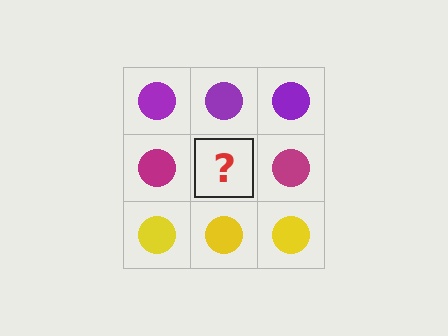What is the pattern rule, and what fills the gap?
The rule is that each row has a consistent color. The gap should be filled with a magenta circle.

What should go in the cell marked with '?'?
The missing cell should contain a magenta circle.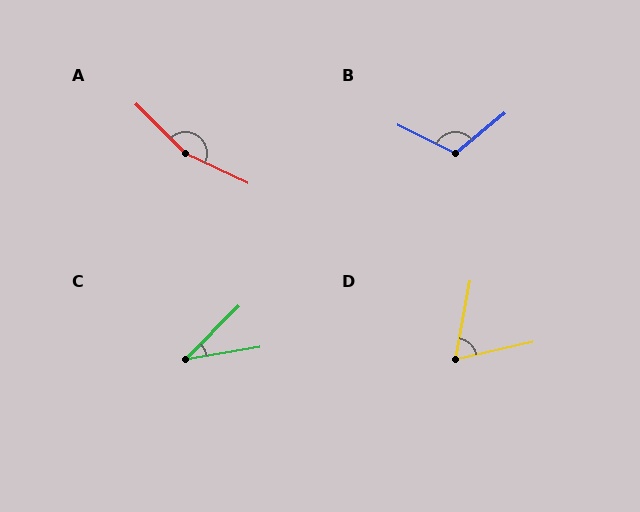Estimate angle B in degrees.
Approximately 114 degrees.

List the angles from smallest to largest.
C (36°), D (67°), B (114°), A (160°).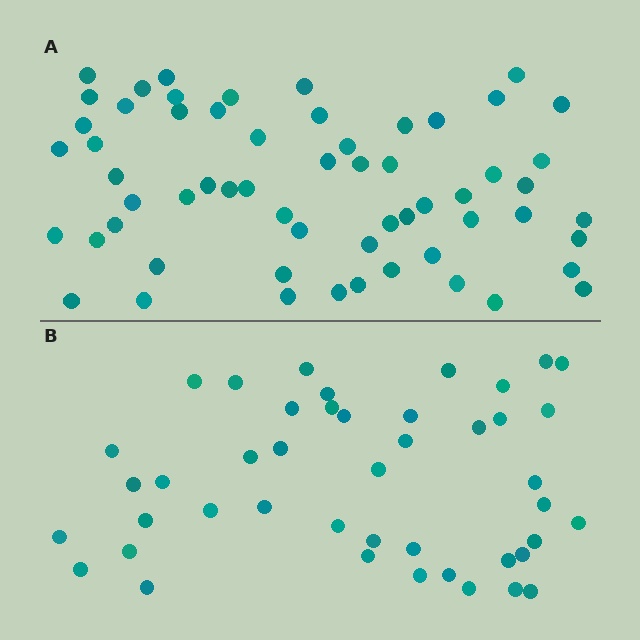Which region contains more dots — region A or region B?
Region A (the top region) has more dots.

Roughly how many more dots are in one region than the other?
Region A has approximately 15 more dots than region B.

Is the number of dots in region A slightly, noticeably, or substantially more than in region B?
Region A has noticeably more, but not dramatically so. The ratio is roughly 1.4 to 1.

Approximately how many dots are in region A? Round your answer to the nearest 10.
About 60 dots.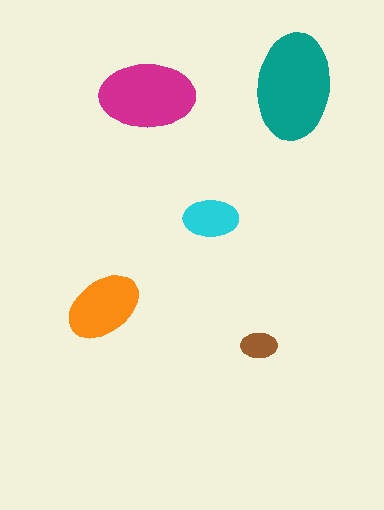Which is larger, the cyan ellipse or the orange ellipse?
The orange one.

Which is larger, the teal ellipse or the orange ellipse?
The teal one.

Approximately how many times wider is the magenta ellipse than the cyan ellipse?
About 1.5 times wider.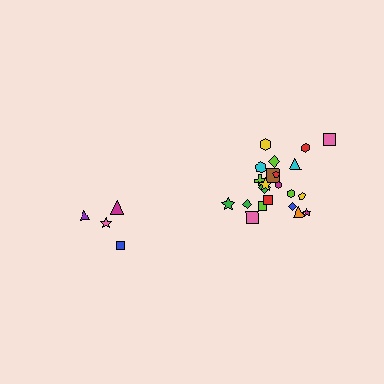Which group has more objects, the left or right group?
The right group.